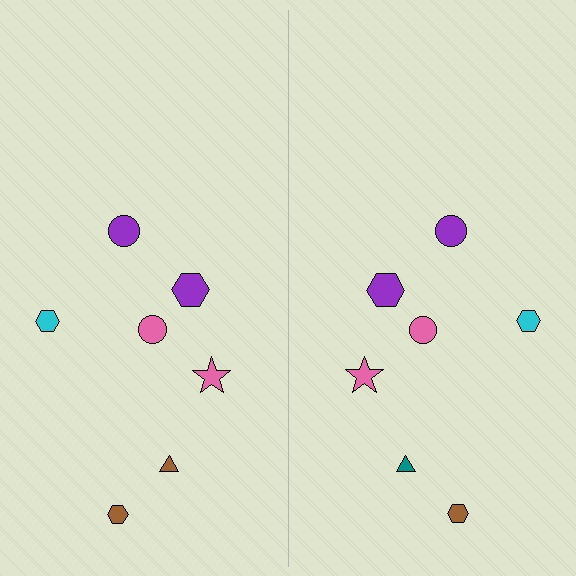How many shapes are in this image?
There are 14 shapes in this image.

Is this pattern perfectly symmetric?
No, the pattern is not perfectly symmetric. The teal triangle on the right side breaks the symmetry — its mirror counterpart is brown.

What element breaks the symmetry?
The teal triangle on the right side breaks the symmetry — its mirror counterpart is brown.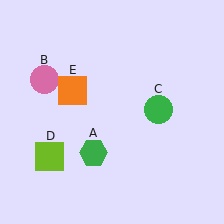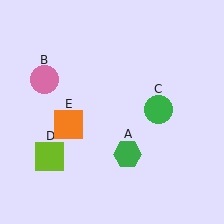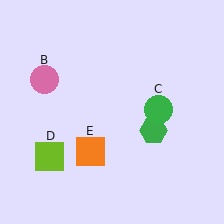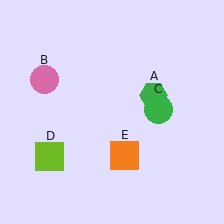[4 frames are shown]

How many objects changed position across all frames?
2 objects changed position: green hexagon (object A), orange square (object E).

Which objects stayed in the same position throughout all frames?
Pink circle (object B) and green circle (object C) and lime square (object D) remained stationary.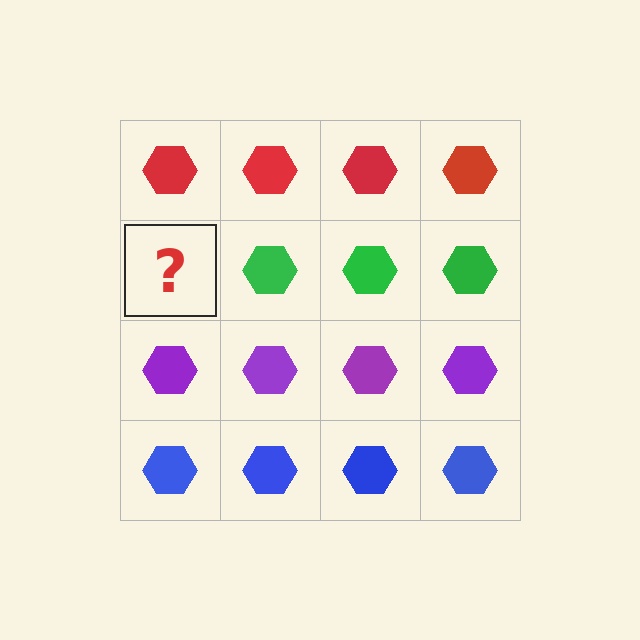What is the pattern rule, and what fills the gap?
The rule is that each row has a consistent color. The gap should be filled with a green hexagon.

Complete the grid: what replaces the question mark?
The question mark should be replaced with a green hexagon.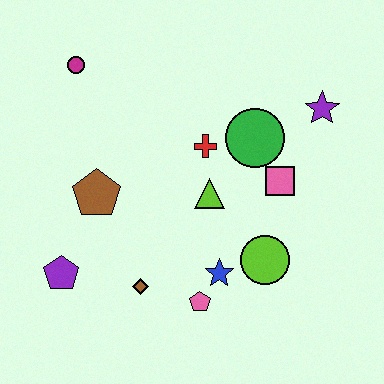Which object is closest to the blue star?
The pink pentagon is closest to the blue star.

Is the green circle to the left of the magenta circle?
No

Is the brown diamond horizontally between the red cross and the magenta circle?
Yes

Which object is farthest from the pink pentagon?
The magenta circle is farthest from the pink pentagon.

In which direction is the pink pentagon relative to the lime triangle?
The pink pentagon is below the lime triangle.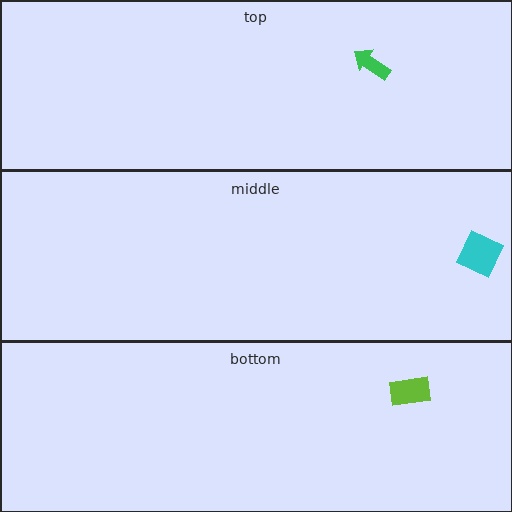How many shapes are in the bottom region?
1.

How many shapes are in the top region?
1.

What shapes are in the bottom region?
The lime rectangle.